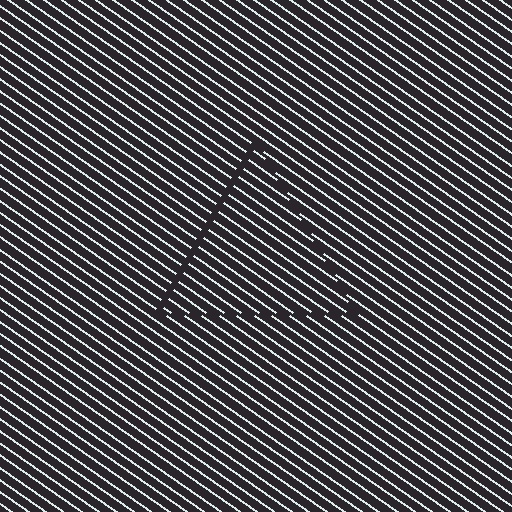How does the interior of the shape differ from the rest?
The interior of the shape contains the same grating, shifted by half a period — the contour is defined by the phase discontinuity where line-ends from the inner and outer gratings abut.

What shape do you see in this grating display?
An illusory triangle. The interior of the shape contains the same grating, shifted by half a period — the contour is defined by the phase discontinuity where line-ends from the inner and outer gratings abut.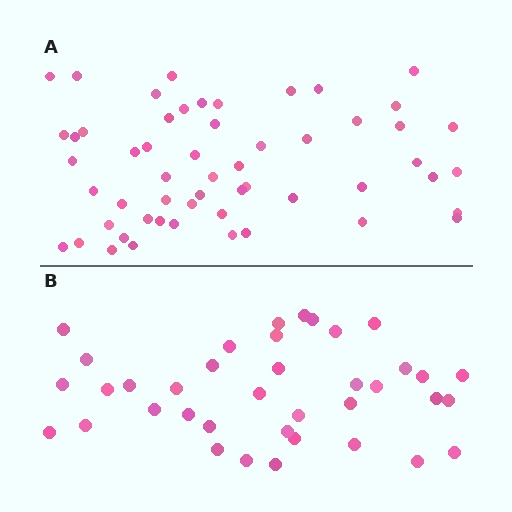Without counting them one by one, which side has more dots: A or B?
Region A (the top region) has more dots.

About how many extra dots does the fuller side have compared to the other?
Region A has approximately 15 more dots than region B.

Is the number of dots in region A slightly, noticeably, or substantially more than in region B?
Region A has noticeably more, but not dramatically so. The ratio is roughly 1.4 to 1.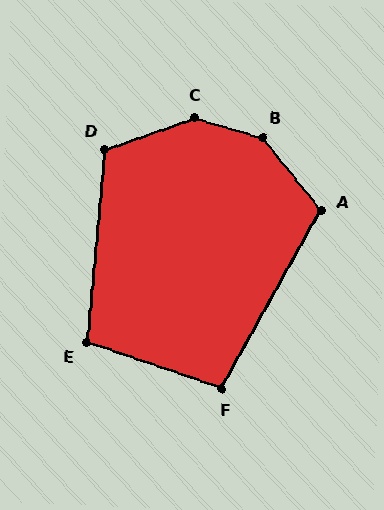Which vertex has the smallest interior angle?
F, at approximately 100 degrees.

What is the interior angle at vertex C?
Approximately 145 degrees (obtuse).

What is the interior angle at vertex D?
Approximately 115 degrees (obtuse).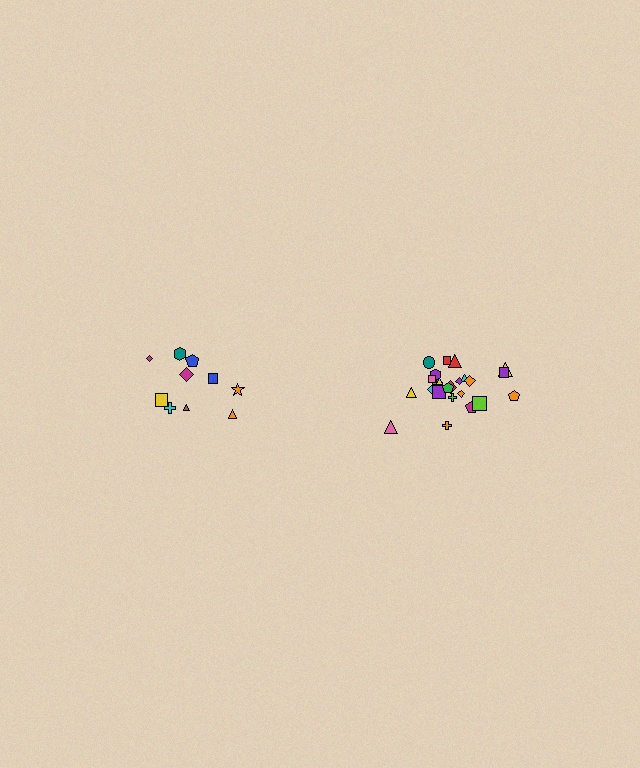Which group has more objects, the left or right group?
The right group.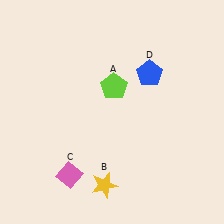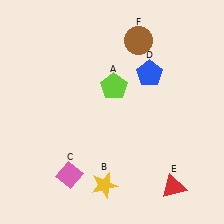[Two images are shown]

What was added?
A red triangle (E), a brown circle (F) were added in Image 2.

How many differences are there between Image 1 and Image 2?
There are 2 differences between the two images.